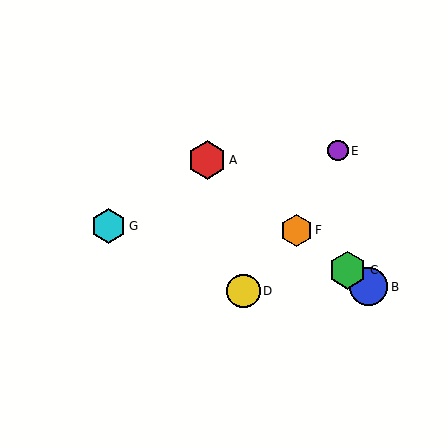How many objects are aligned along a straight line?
4 objects (A, B, C, F) are aligned along a straight line.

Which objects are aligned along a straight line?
Objects A, B, C, F are aligned along a straight line.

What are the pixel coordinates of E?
Object E is at (338, 151).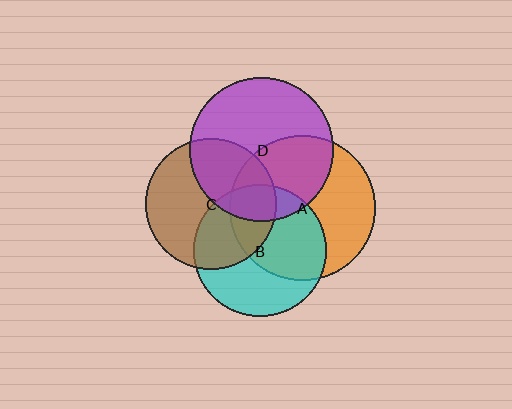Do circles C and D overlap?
Yes.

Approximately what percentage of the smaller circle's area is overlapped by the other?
Approximately 40%.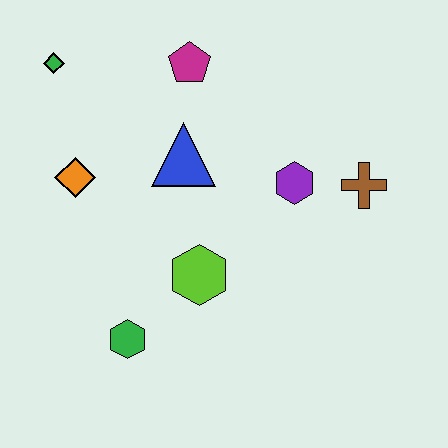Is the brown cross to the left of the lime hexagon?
No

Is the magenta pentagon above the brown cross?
Yes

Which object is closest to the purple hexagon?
The brown cross is closest to the purple hexagon.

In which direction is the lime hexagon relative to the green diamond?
The lime hexagon is below the green diamond.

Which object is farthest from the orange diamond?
The brown cross is farthest from the orange diamond.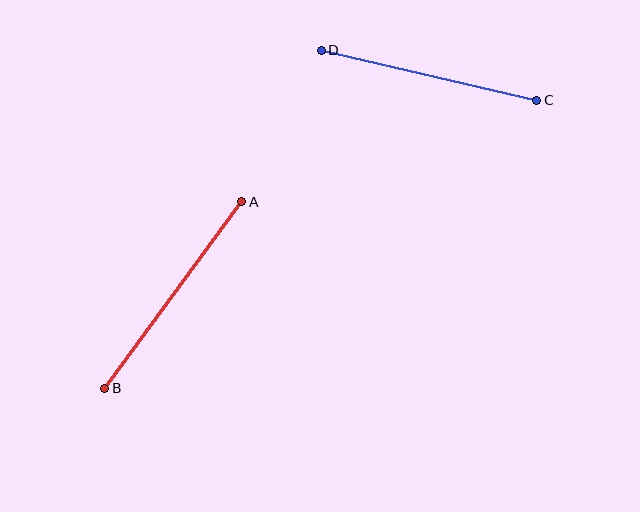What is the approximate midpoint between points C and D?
The midpoint is at approximately (429, 75) pixels.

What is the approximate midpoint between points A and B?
The midpoint is at approximately (173, 295) pixels.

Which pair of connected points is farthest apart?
Points A and B are farthest apart.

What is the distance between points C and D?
The distance is approximately 221 pixels.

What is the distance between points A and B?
The distance is approximately 232 pixels.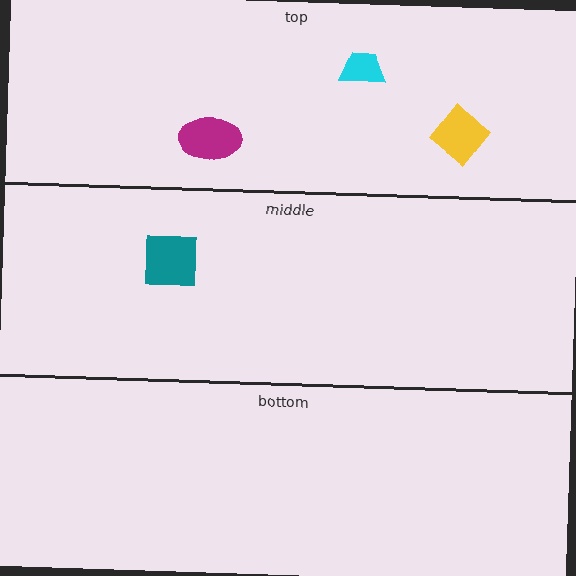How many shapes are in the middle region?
1.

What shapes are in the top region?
The magenta ellipse, the cyan trapezoid, the yellow diamond.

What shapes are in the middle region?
The teal square.